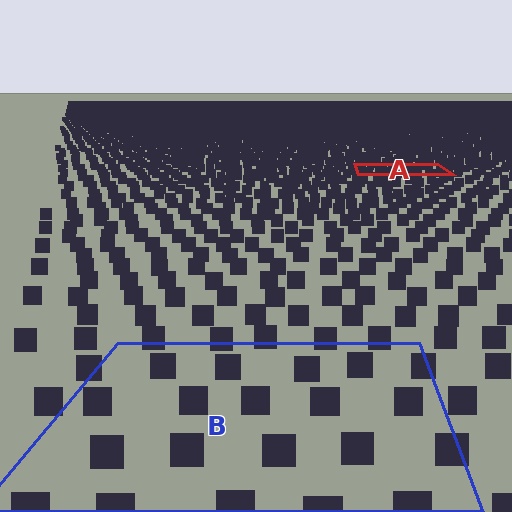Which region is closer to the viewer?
Region B is closer. The texture elements there are larger and more spread out.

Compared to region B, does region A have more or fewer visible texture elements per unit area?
Region A has more texture elements per unit area — they are packed more densely because it is farther away.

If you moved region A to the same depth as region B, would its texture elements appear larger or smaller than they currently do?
They would appear larger. At a closer depth, the same texture elements are projected at a bigger on-screen size.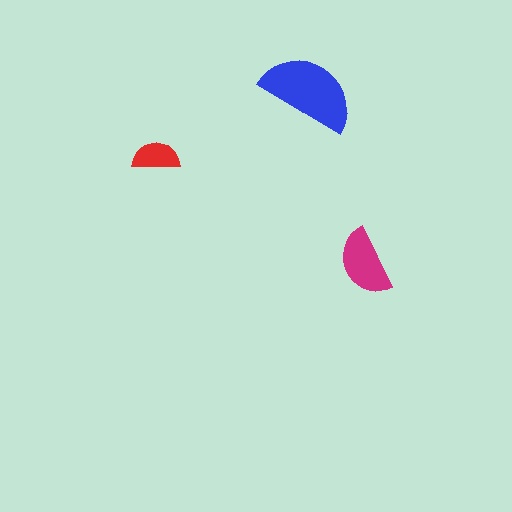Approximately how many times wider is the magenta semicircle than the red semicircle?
About 1.5 times wider.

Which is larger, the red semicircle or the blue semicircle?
The blue one.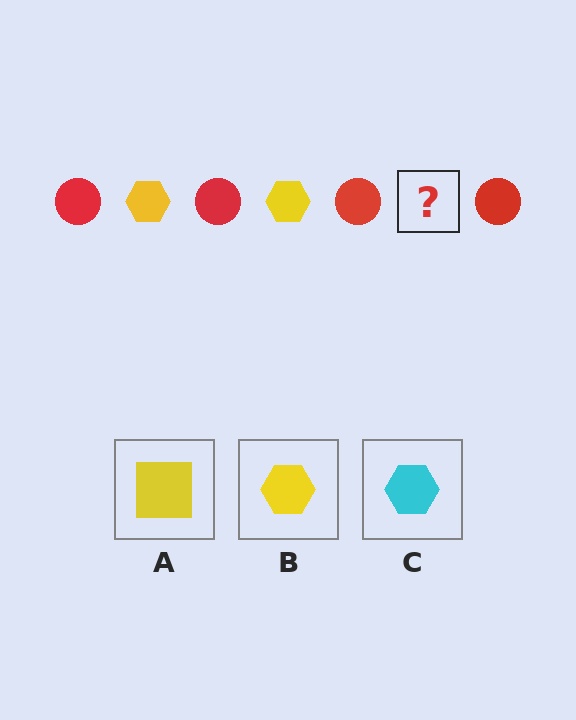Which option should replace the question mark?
Option B.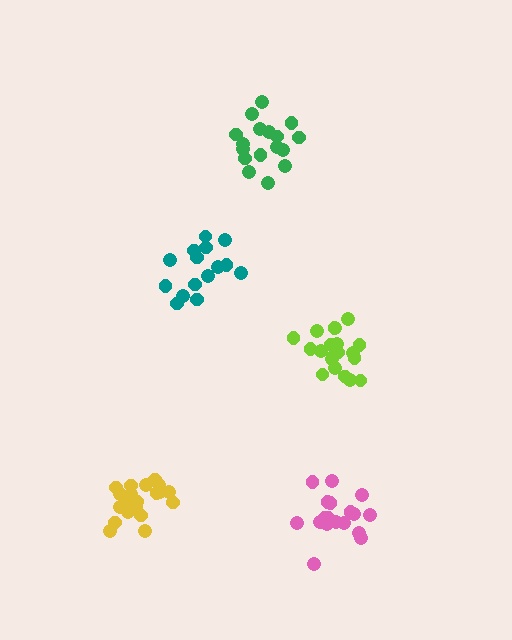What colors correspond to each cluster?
The clusters are colored: green, pink, teal, yellow, lime.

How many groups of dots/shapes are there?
There are 5 groups.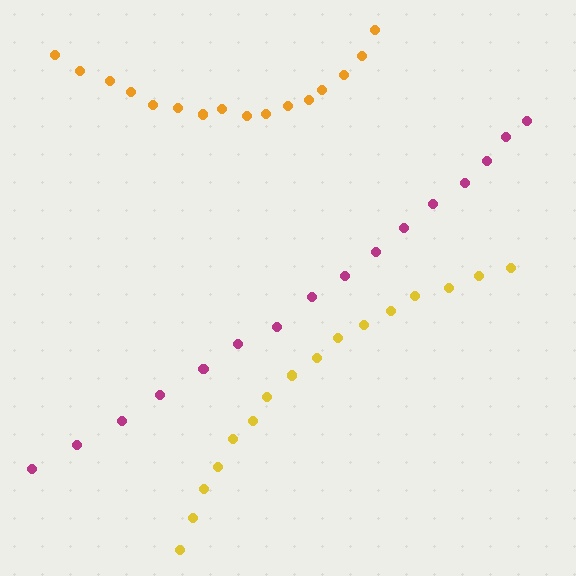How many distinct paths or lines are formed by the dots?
There are 3 distinct paths.